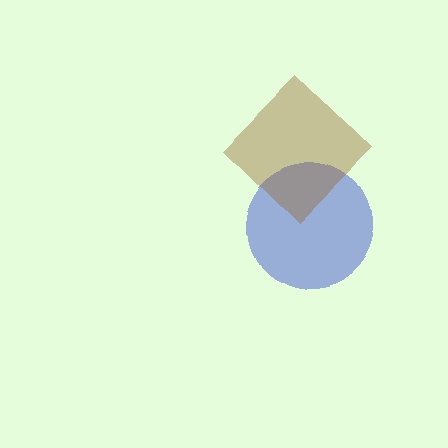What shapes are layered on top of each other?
The layered shapes are: a blue circle, a brown diamond.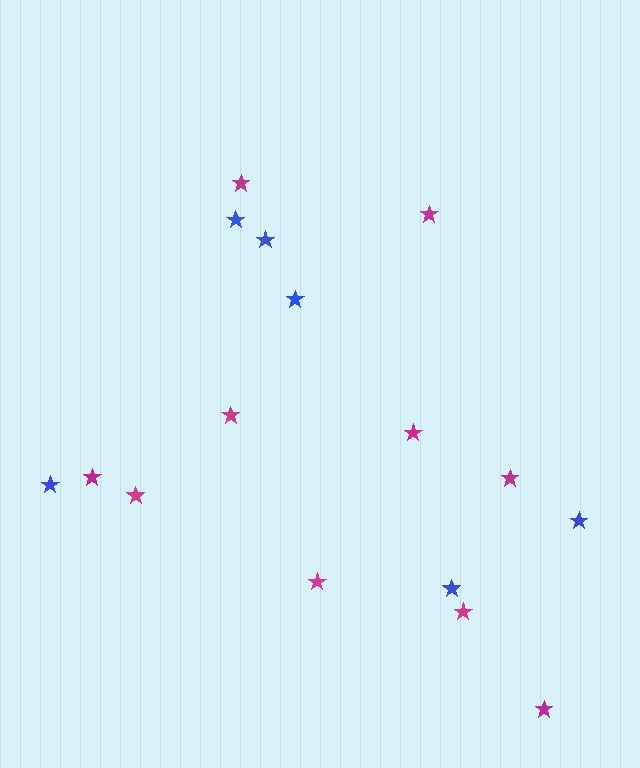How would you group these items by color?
There are 2 groups: one group of magenta stars (10) and one group of blue stars (6).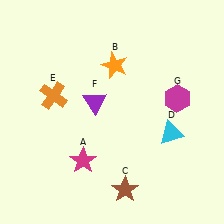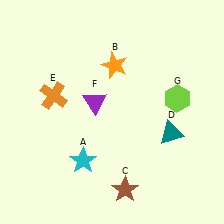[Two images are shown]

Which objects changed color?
A changed from magenta to cyan. D changed from cyan to teal. G changed from magenta to lime.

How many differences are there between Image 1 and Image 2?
There are 3 differences between the two images.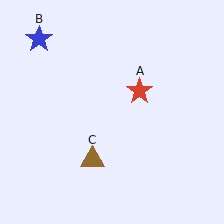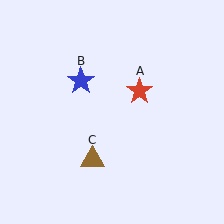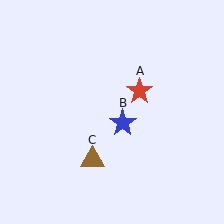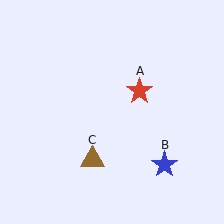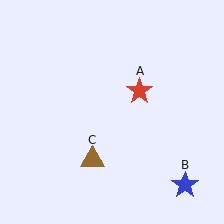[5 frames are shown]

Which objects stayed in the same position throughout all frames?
Red star (object A) and brown triangle (object C) remained stationary.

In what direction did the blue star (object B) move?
The blue star (object B) moved down and to the right.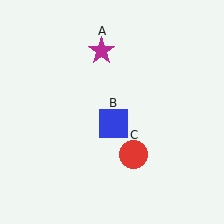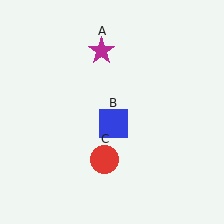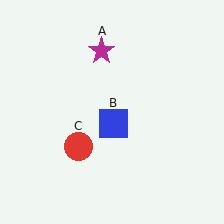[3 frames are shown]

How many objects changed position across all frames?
1 object changed position: red circle (object C).